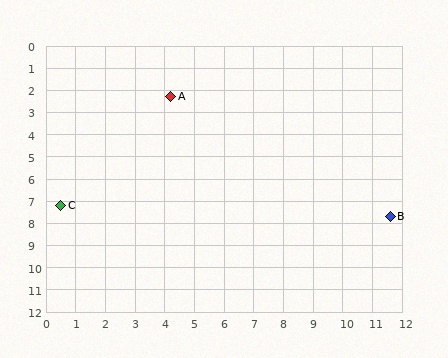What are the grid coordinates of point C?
Point C is at approximately (0.5, 7.2).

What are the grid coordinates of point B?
Point B is at approximately (11.6, 7.7).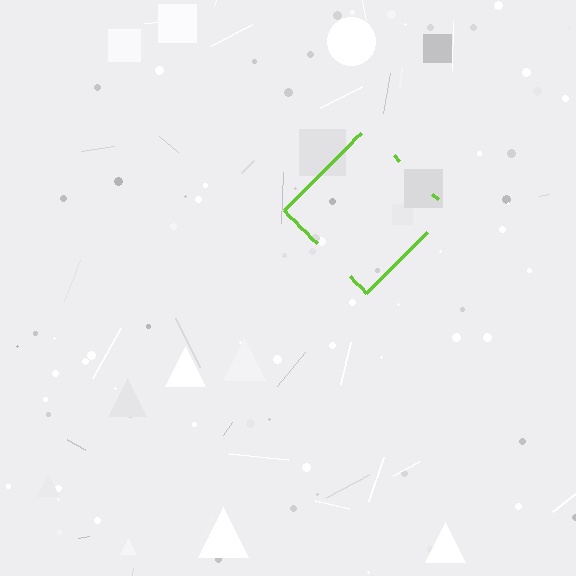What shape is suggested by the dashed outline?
The dashed outline suggests a diamond.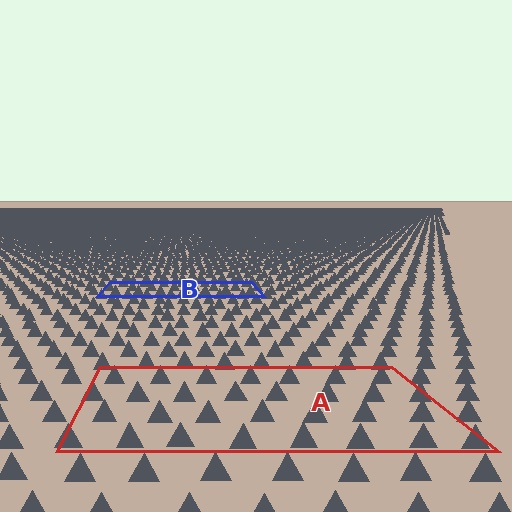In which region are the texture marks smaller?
The texture marks are smaller in region B, because it is farther away.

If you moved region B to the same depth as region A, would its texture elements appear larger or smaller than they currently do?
They would appear larger. At a closer depth, the same texture elements are projected at a bigger on-screen size.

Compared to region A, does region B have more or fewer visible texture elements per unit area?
Region B has more texture elements per unit area — they are packed more densely because it is farther away.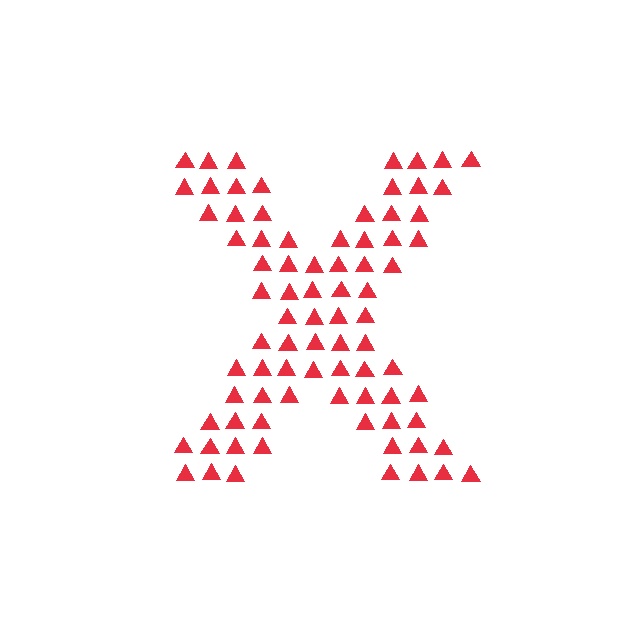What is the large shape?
The large shape is the letter X.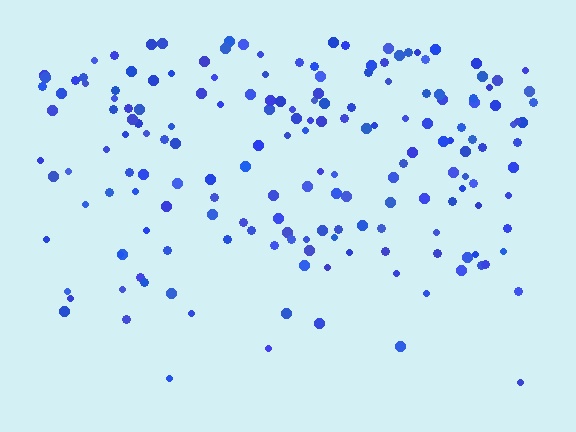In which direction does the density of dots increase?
From bottom to top, with the top side densest.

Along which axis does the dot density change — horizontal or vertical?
Vertical.